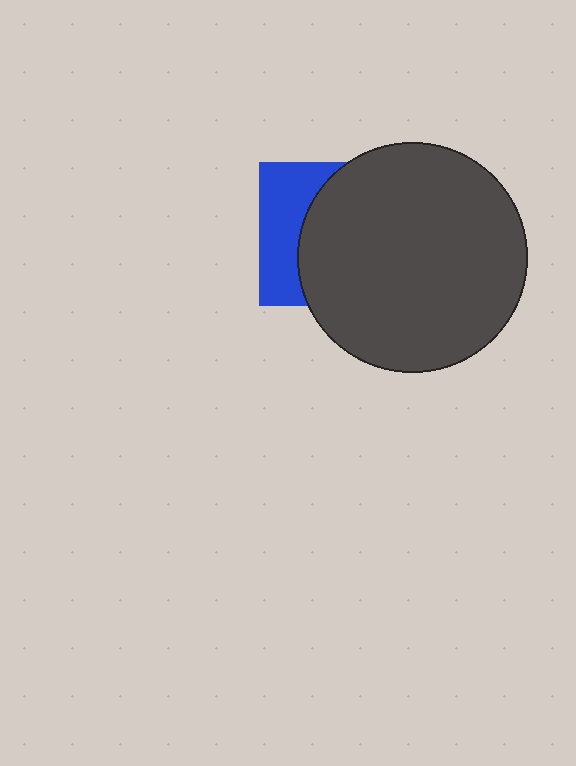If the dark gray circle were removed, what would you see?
You would see the complete blue square.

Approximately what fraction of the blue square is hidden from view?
Roughly 66% of the blue square is hidden behind the dark gray circle.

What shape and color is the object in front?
The object in front is a dark gray circle.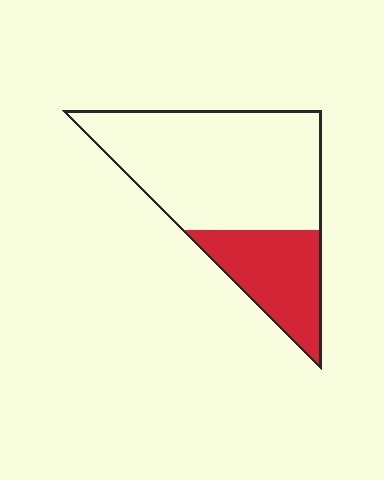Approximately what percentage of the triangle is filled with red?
Approximately 30%.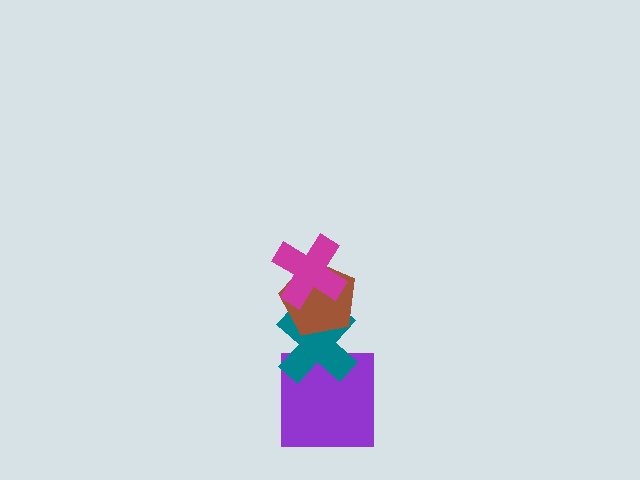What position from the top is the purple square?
The purple square is 4th from the top.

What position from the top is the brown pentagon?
The brown pentagon is 2nd from the top.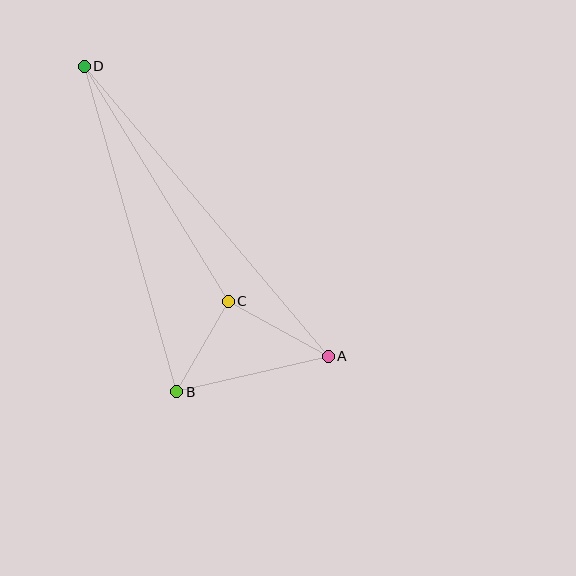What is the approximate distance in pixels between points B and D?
The distance between B and D is approximately 338 pixels.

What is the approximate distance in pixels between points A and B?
The distance between A and B is approximately 156 pixels.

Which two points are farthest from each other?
Points A and D are farthest from each other.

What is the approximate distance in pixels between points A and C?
The distance between A and C is approximately 114 pixels.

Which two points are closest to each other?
Points B and C are closest to each other.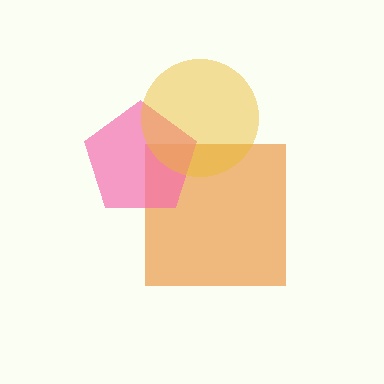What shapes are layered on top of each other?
The layered shapes are: an orange square, a pink pentagon, a yellow circle.